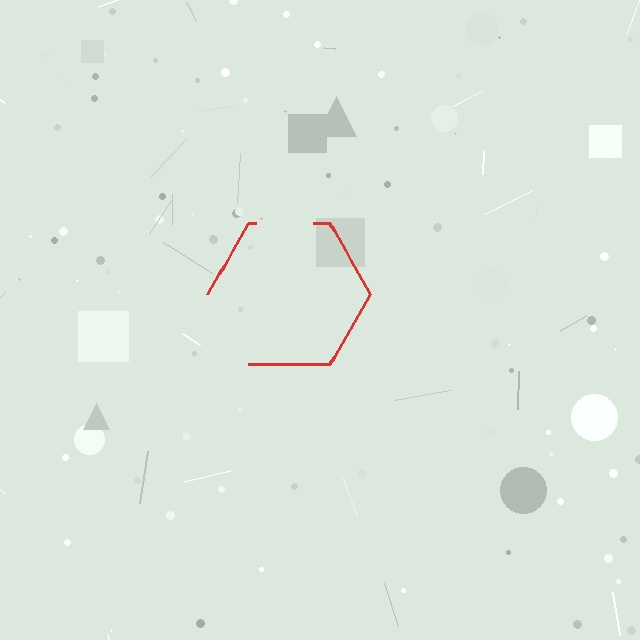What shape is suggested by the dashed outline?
The dashed outline suggests a hexagon.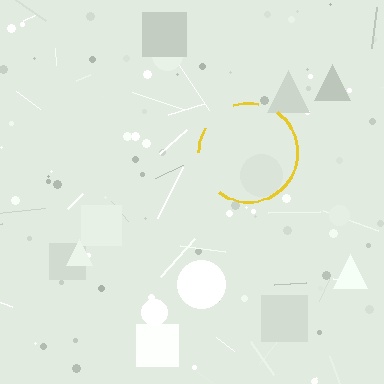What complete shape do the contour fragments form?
The contour fragments form a circle.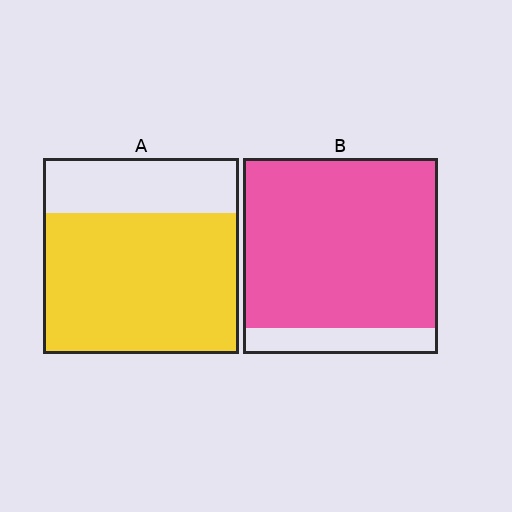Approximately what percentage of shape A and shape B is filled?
A is approximately 70% and B is approximately 85%.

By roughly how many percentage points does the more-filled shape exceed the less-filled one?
By roughly 15 percentage points (B over A).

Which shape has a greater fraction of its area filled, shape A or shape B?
Shape B.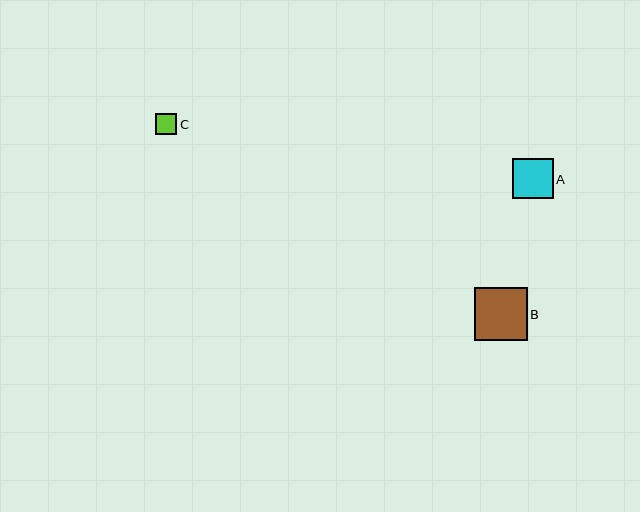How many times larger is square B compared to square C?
Square B is approximately 2.5 times the size of square C.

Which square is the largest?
Square B is the largest with a size of approximately 53 pixels.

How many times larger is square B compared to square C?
Square B is approximately 2.5 times the size of square C.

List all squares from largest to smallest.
From largest to smallest: B, A, C.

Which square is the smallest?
Square C is the smallest with a size of approximately 21 pixels.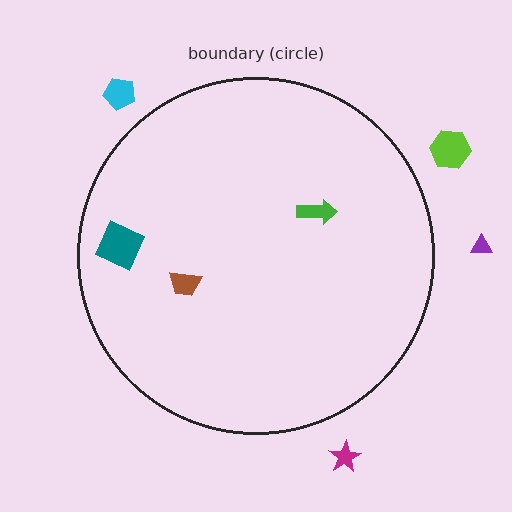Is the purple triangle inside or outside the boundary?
Outside.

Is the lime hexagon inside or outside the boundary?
Outside.